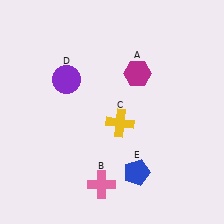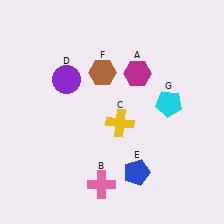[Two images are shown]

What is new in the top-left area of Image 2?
A brown hexagon (F) was added in the top-left area of Image 2.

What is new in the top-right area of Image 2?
A cyan pentagon (G) was added in the top-right area of Image 2.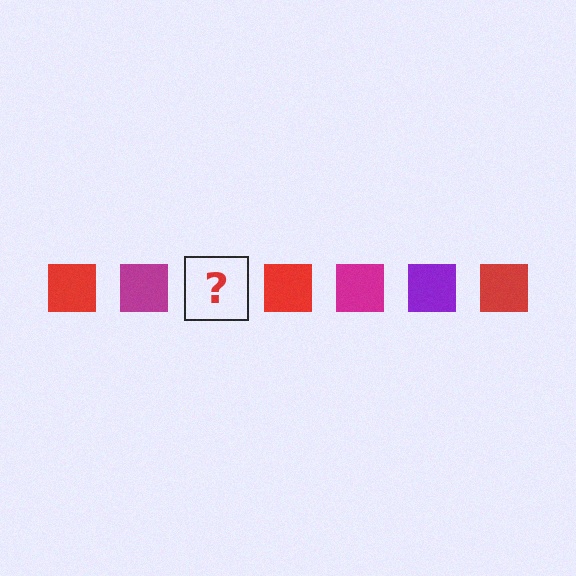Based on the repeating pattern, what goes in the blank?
The blank should be a purple square.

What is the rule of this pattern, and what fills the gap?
The rule is that the pattern cycles through red, magenta, purple squares. The gap should be filled with a purple square.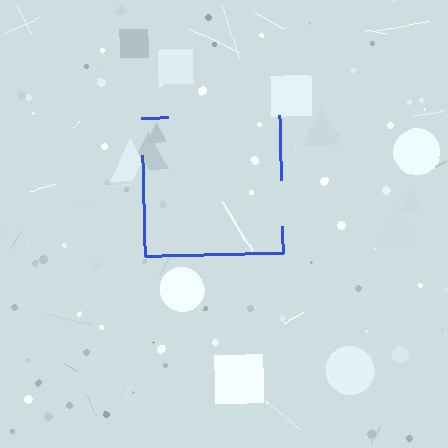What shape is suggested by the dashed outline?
The dashed outline suggests a square.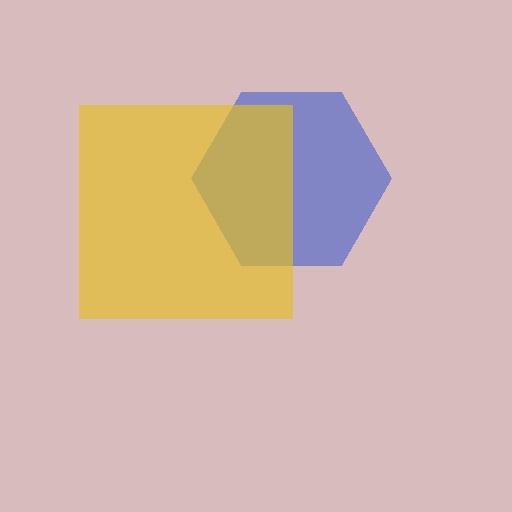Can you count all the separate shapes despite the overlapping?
Yes, there are 2 separate shapes.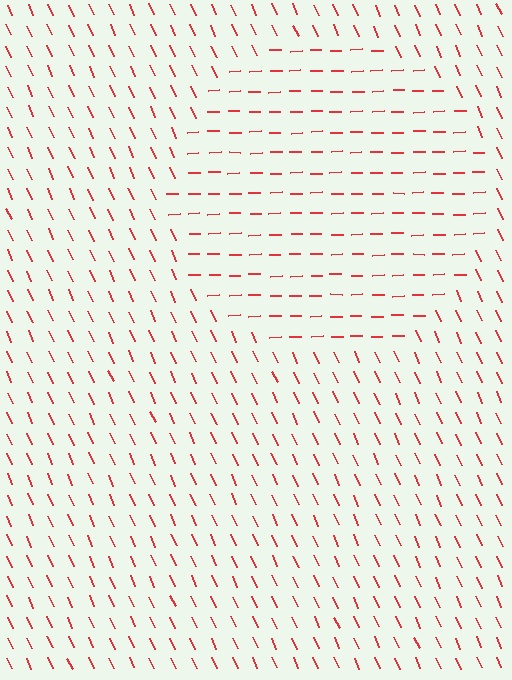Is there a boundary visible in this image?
Yes, there is a texture boundary formed by a change in line orientation.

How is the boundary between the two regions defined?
The boundary is defined purely by a change in line orientation (approximately 68 degrees difference). All lines are the same color and thickness.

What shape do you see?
I see a circle.